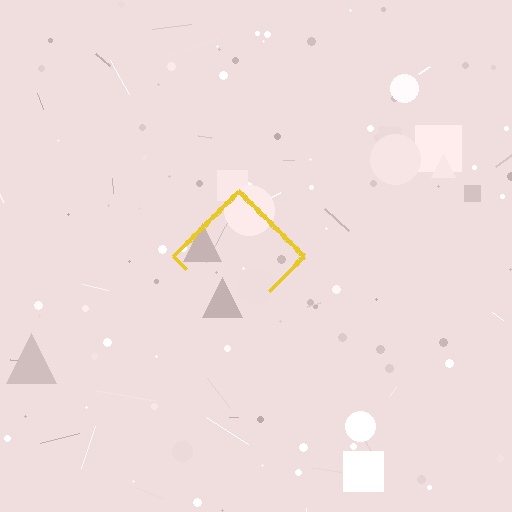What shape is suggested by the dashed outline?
The dashed outline suggests a diamond.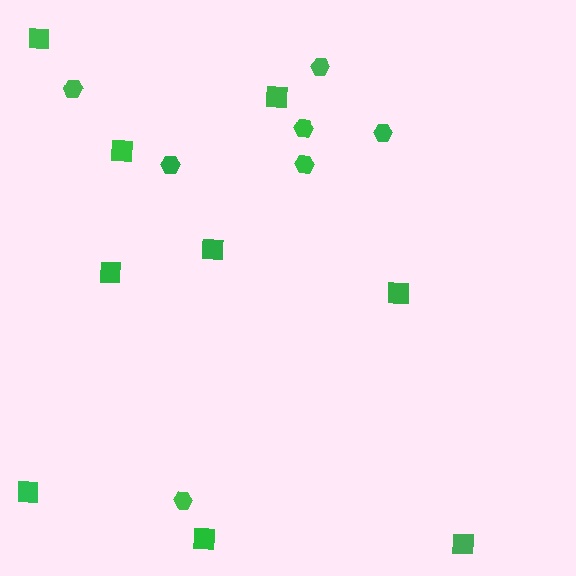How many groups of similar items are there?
There are 2 groups: one group of squares (9) and one group of hexagons (7).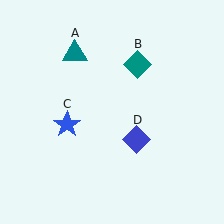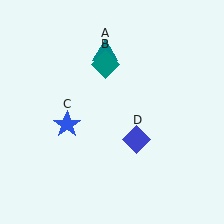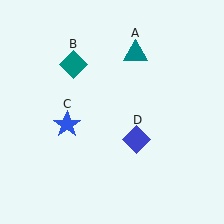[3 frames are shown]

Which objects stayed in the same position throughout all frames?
Blue star (object C) and blue diamond (object D) remained stationary.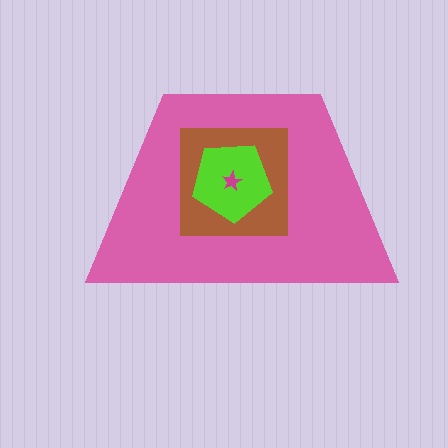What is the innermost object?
The magenta star.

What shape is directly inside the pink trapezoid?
The brown square.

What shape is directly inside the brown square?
The lime pentagon.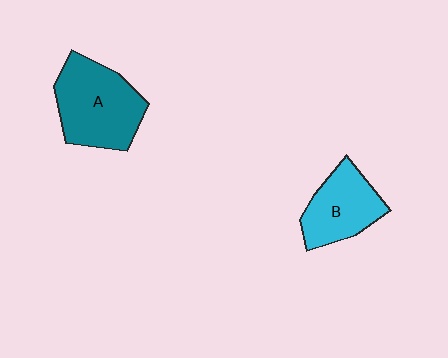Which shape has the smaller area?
Shape B (cyan).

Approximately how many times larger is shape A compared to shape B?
Approximately 1.4 times.